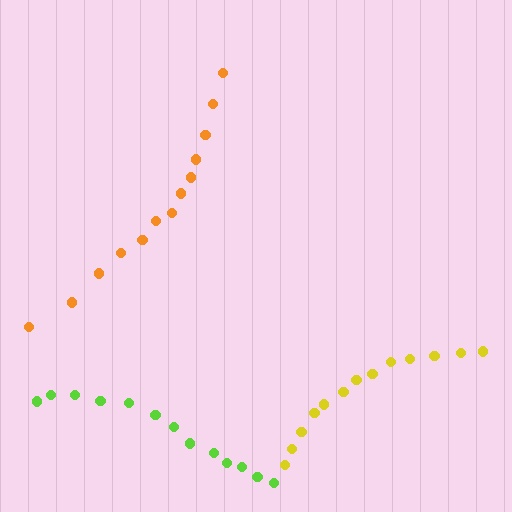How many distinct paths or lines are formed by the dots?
There are 3 distinct paths.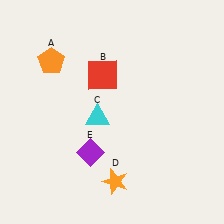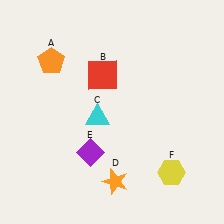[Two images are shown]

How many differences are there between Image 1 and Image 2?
There is 1 difference between the two images.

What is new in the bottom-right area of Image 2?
A yellow hexagon (F) was added in the bottom-right area of Image 2.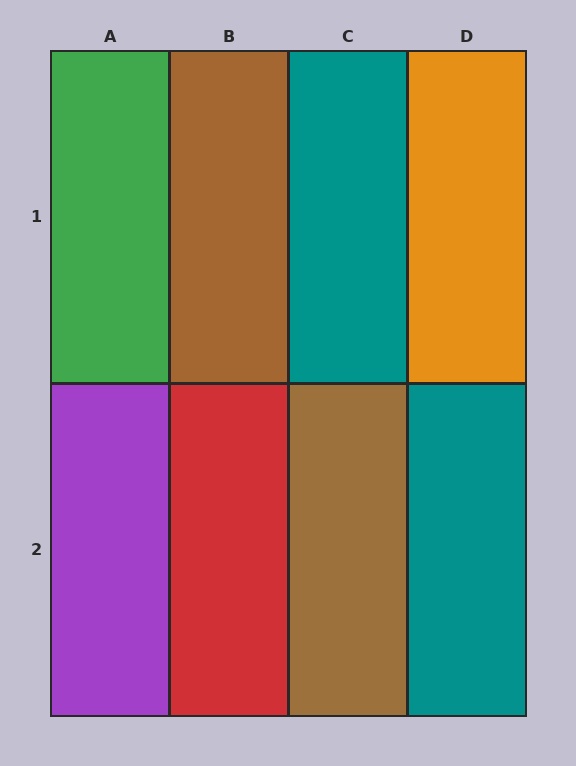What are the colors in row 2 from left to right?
Purple, red, brown, teal.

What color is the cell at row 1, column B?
Brown.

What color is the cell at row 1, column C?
Teal.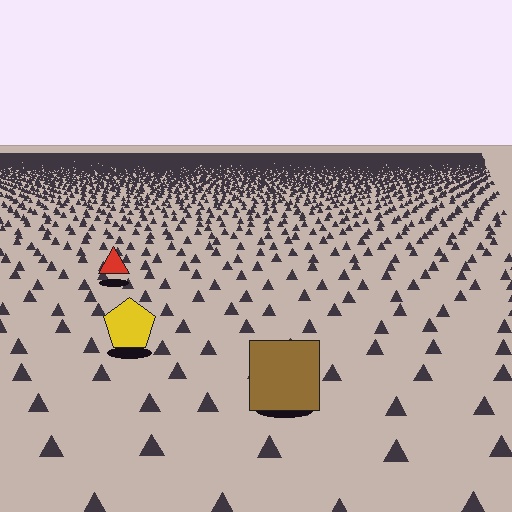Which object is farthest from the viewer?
The red triangle is farthest from the viewer. It appears smaller and the ground texture around it is denser.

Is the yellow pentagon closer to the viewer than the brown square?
No. The brown square is closer — you can tell from the texture gradient: the ground texture is coarser near it.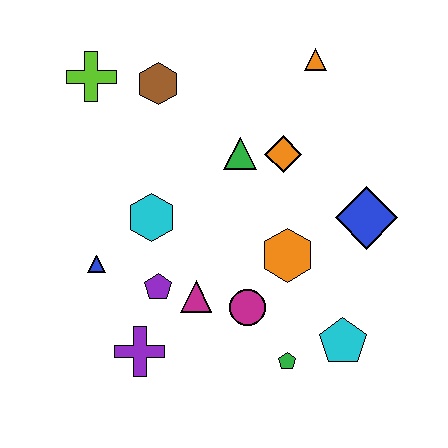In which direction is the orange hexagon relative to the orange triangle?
The orange hexagon is below the orange triangle.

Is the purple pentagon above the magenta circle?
Yes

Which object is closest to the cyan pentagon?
The green pentagon is closest to the cyan pentagon.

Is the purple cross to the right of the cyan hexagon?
No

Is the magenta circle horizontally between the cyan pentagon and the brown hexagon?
Yes